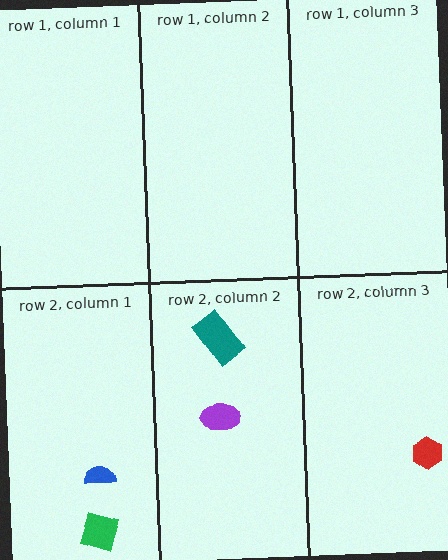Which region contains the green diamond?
The row 2, column 1 region.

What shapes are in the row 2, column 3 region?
The red hexagon.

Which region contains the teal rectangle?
The row 2, column 2 region.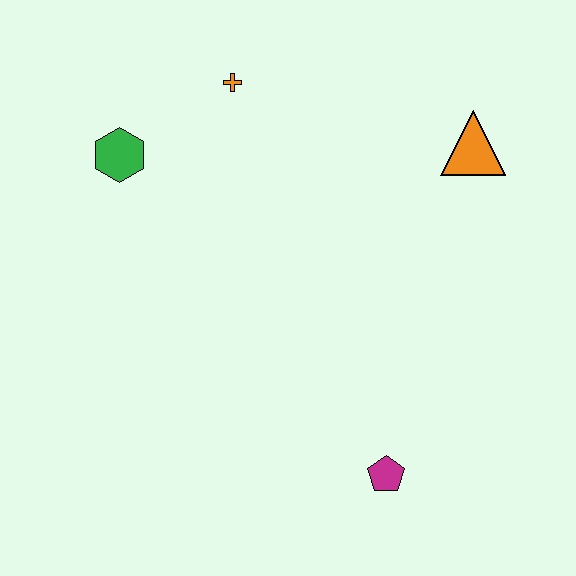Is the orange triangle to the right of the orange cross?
Yes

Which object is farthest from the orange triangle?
The green hexagon is farthest from the orange triangle.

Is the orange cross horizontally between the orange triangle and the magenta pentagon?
No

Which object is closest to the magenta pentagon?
The orange triangle is closest to the magenta pentagon.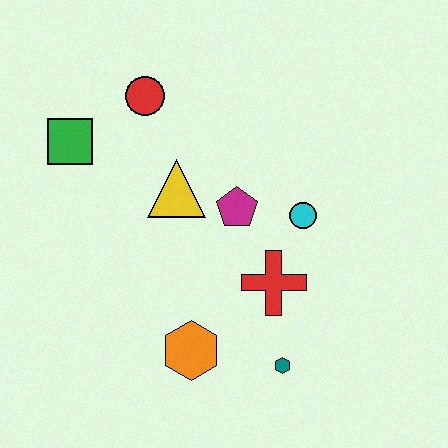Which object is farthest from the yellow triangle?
The teal hexagon is farthest from the yellow triangle.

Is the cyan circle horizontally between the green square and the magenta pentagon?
No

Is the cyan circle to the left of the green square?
No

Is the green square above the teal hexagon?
Yes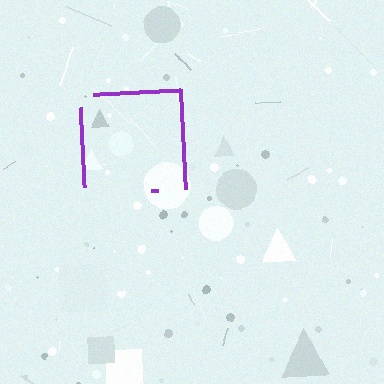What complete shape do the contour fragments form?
The contour fragments form a square.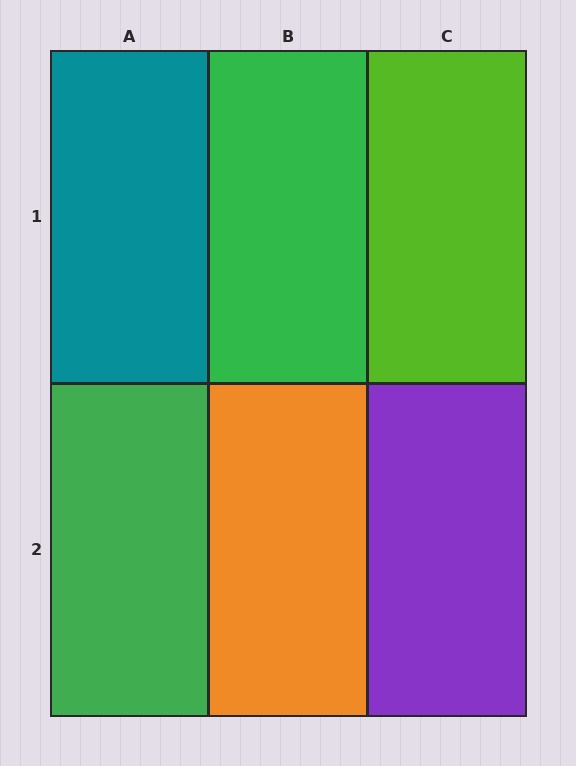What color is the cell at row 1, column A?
Teal.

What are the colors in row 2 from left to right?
Green, orange, purple.